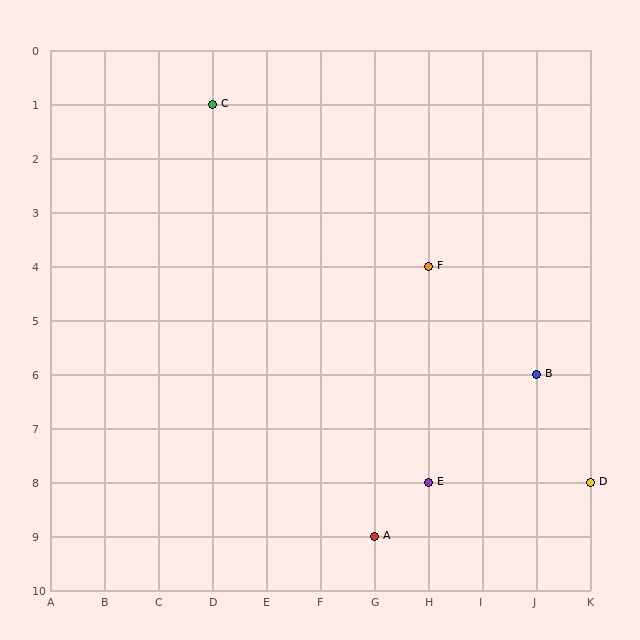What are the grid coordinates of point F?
Point F is at grid coordinates (H, 4).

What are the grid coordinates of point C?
Point C is at grid coordinates (D, 1).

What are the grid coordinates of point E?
Point E is at grid coordinates (H, 8).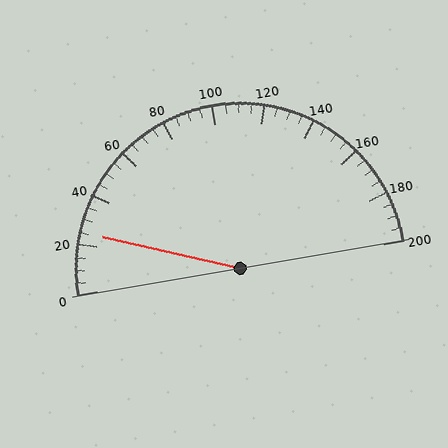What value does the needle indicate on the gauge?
The needle indicates approximately 25.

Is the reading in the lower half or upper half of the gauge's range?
The reading is in the lower half of the range (0 to 200).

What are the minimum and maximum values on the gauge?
The gauge ranges from 0 to 200.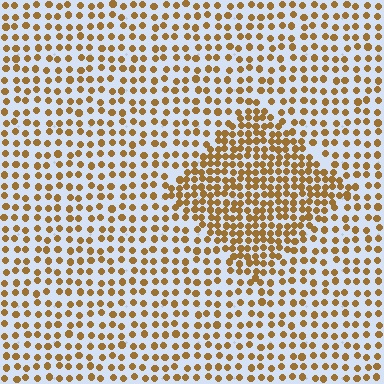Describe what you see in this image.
The image contains small brown elements arranged at two different densities. A diamond-shaped region is visible where the elements are more densely packed than the surrounding area.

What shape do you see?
I see a diamond.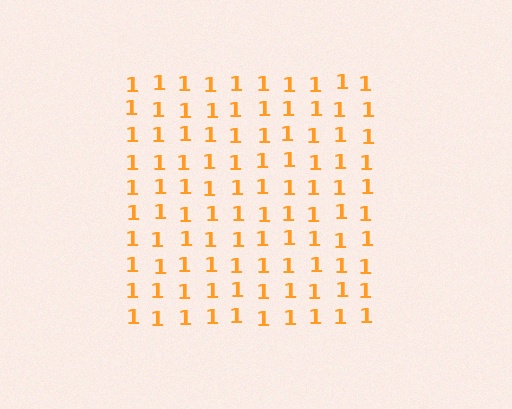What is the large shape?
The large shape is a square.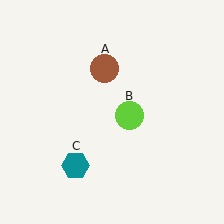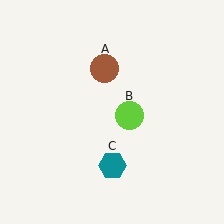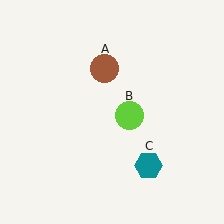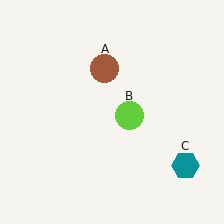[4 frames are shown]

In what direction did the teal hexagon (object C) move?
The teal hexagon (object C) moved right.